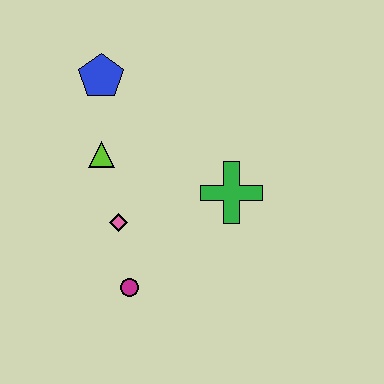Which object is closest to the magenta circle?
The pink diamond is closest to the magenta circle.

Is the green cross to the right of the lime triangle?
Yes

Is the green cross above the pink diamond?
Yes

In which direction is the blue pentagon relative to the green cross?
The blue pentagon is to the left of the green cross.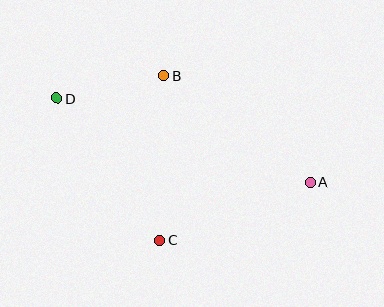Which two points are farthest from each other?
Points A and D are farthest from each other.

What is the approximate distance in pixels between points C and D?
The distance between C and D is approximately 176 pixels.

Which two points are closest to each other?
Points B and D are closest to each other.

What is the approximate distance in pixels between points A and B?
The distance between A and B is approximately 181 pixels.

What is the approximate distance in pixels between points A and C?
The distance between A and C is approximately 161 pixels.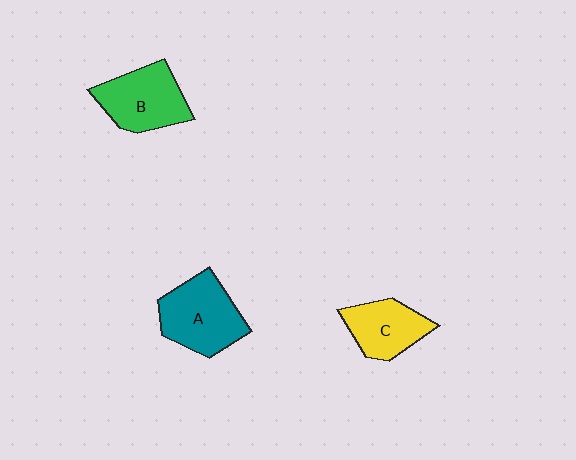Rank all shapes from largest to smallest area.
From largest to smallest: A (teal), B (green), C (yellow).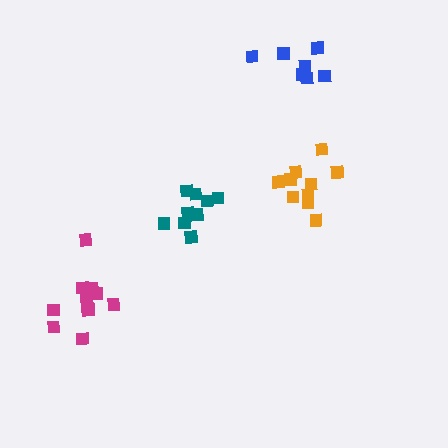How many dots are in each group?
Group 1: 12 dots, Group 2: 9 dots, Group 3: 7 dots, Group 4: 10 dots (38 total).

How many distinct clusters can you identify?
There are 4 distinct clusters.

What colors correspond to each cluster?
The clusters are colored: magenta, teal, blue, orange.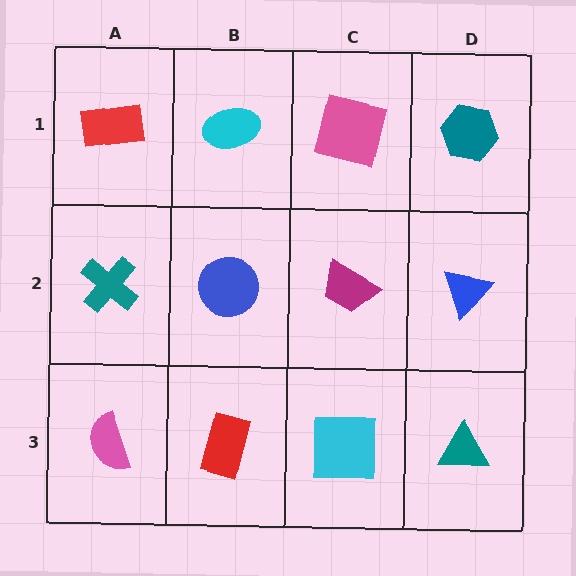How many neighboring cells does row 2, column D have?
3.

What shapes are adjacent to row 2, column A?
A red rectangle (row 1, column A), a pink semicircle (row 3, column A), a blue circle (row 2, column B).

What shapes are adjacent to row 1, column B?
A blue circle (row 2, column B), a red rectangle (row 1, column A), a pink square (row 1, column C).